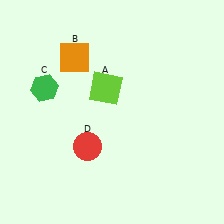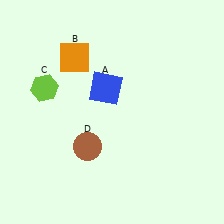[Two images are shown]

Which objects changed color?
A changed from lime to blue. C changed from green to lime. D changed from red to brown.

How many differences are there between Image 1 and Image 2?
There are 3 differences between the two images.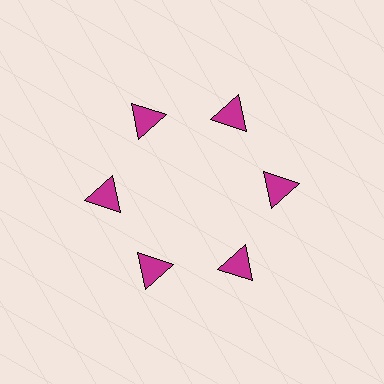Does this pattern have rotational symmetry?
Yes, this pattern has 6-fold rotational symmetry. It looks the same after rotating 60 degrees around the center.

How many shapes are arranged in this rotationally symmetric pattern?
There are 6 shapes, arranged in 6 groups of 1.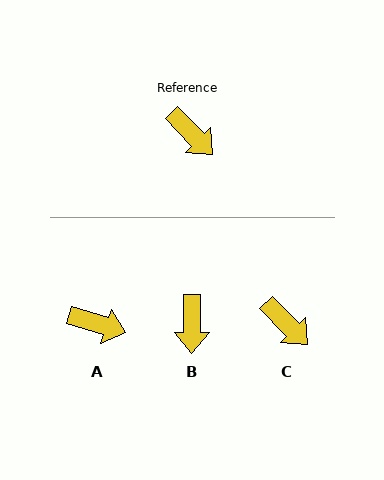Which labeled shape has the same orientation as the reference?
C.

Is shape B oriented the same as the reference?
No, it is off by about 44 degrees.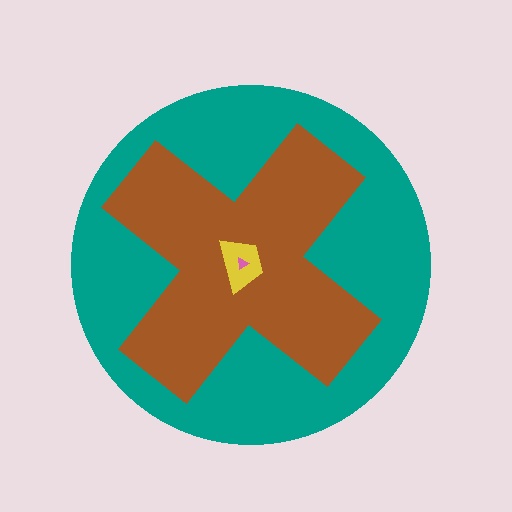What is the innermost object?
The pink triangle.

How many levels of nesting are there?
4.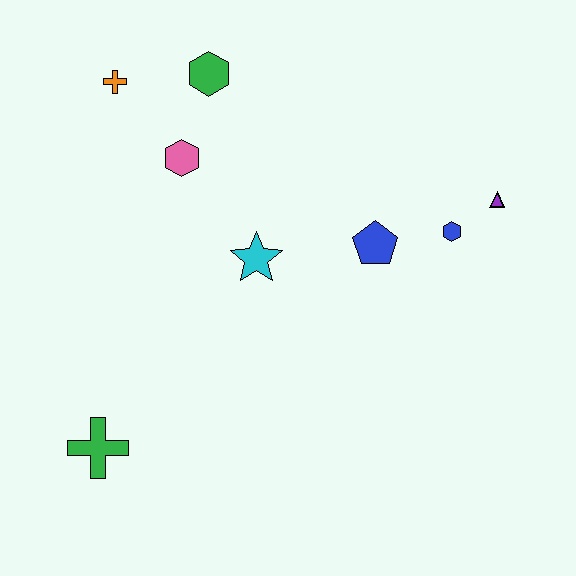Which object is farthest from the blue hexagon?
The green cross is farthest from the blue hexagon.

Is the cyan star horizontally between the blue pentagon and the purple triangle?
No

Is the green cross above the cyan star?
No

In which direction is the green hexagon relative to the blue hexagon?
The green hexagon is to the left of the blue hexagon.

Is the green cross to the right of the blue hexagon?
No